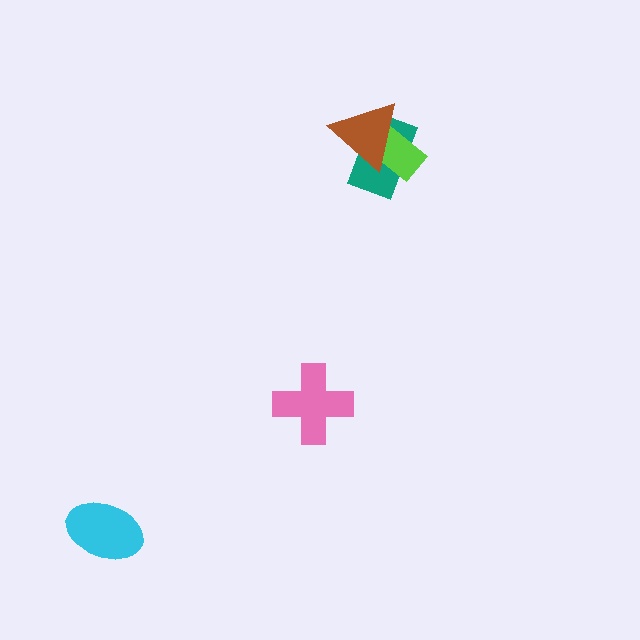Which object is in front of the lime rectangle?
The brown triangle is in front of the lime rectangle.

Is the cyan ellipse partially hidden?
No, no other shape covers it.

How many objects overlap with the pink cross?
0 objects overlap with the pink cross.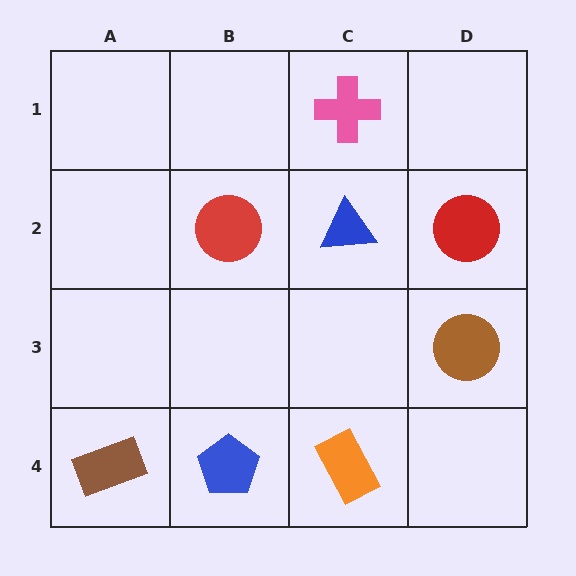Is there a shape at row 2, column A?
No, that cell is empty.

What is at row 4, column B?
A blue pentagon.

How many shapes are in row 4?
3 shapes.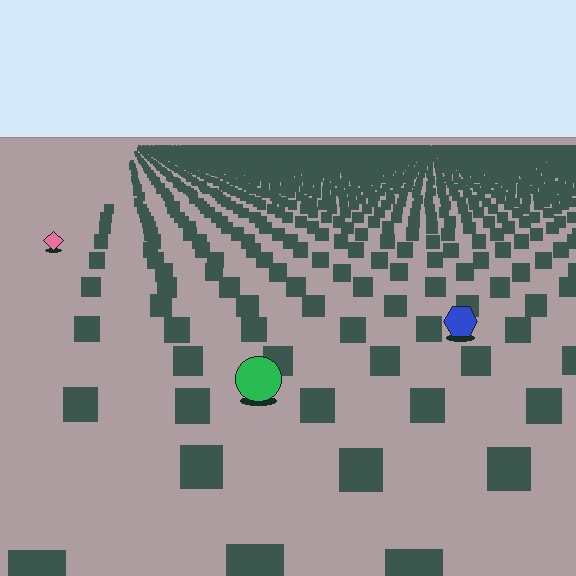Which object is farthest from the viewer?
The pink diamond is farthest from the viewer. It appears smaller and the ground texture around it is denser.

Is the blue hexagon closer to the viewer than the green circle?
No. The green circle is closer — you can tell from the texture gradient: the ground texture is coarser near it.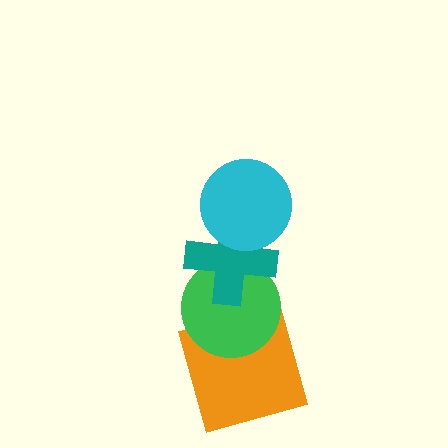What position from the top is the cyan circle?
The cyan circle is 1st from the top.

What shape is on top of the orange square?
The green circle is on top of the orange square.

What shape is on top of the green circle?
The teal cross is on top of the green circle.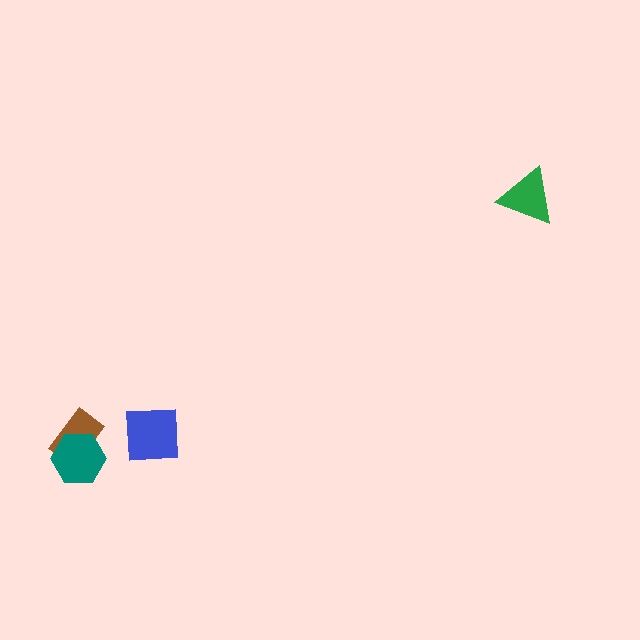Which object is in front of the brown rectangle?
The teal hexagon is in front of the brown rectangle.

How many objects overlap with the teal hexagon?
1 object overlaps with the teal hexagon.